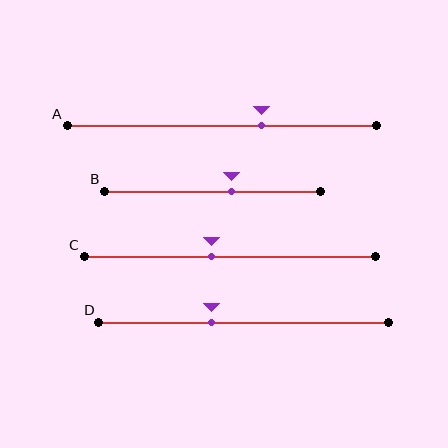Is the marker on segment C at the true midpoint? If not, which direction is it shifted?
No, the marker on segment C is shifted to the left by about 6% of the segment length.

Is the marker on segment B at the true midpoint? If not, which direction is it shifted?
No, the marker on segment B is shifted to the right by about 9% of the segment length.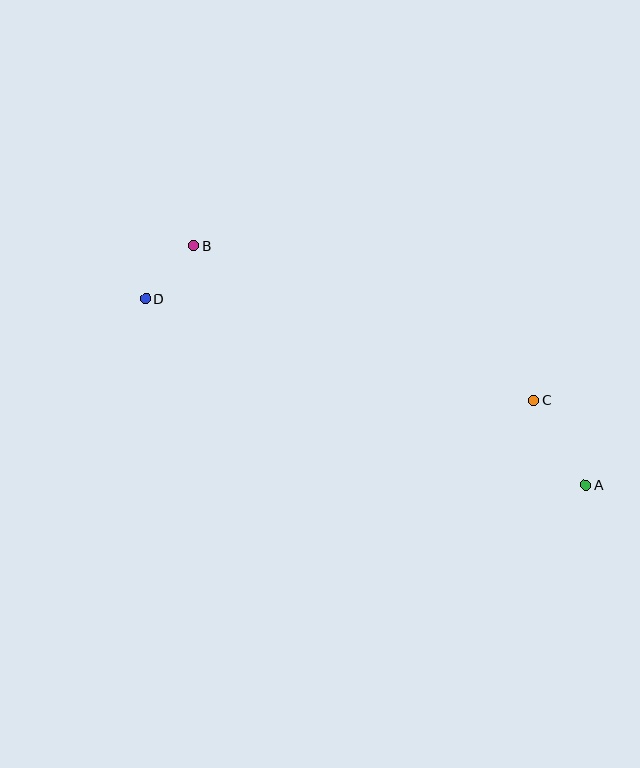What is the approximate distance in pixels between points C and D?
The distance between C and D is approximately 401 pixels.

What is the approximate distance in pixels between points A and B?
The distance between A and B is approximately 459 pixels.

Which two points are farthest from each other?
Points A and D are farthest from each other.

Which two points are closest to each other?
Points B and D are closest to each other.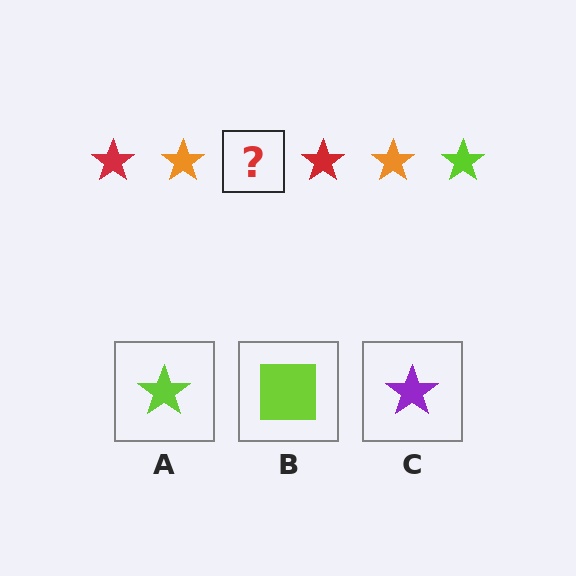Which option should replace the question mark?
Option A.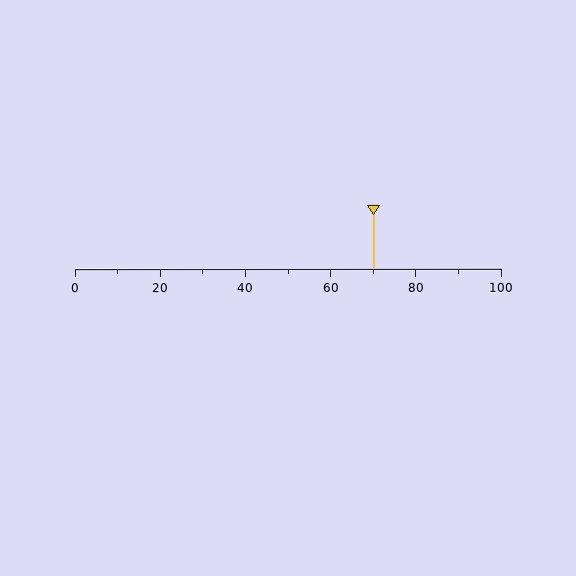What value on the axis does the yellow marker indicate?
The marker indicates approximately 70.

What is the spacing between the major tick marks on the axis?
The major ticks are spaced 20 apart.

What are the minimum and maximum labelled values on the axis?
The axis runs from 0 to 100.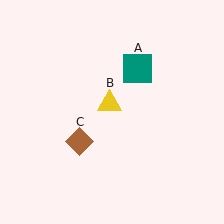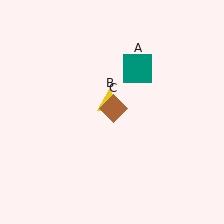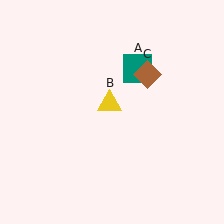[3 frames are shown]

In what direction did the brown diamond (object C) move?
The brown diamond (object C) moved up and to the right.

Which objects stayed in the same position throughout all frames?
Teal square (object A) and yellow triangle (object B) remained stationary.